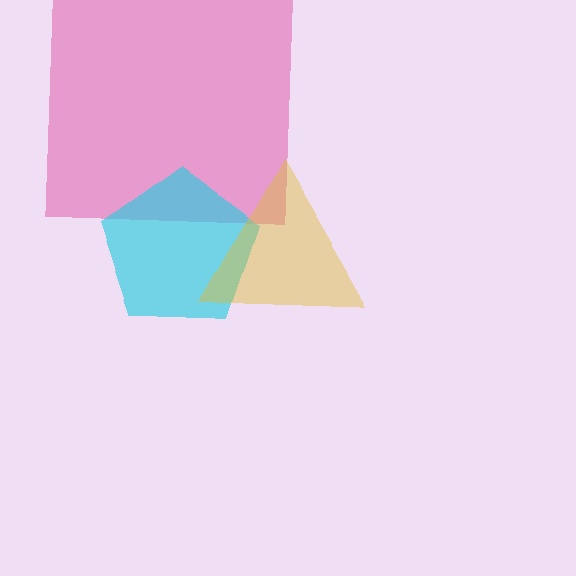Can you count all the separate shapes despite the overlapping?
Yes, there are 3 separate shapes.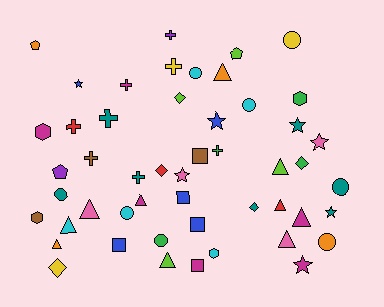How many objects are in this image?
There are 50 objects.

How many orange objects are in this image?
There are 4 orange objects.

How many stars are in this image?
There are 7 stars.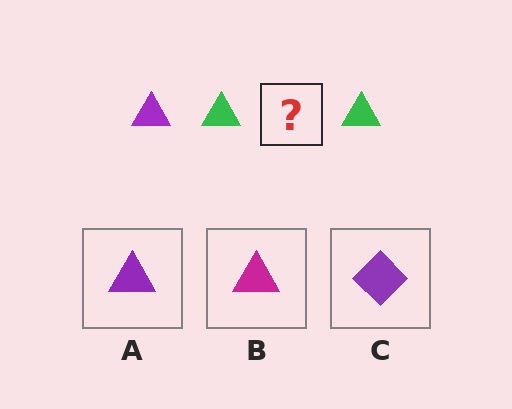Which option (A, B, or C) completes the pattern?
A.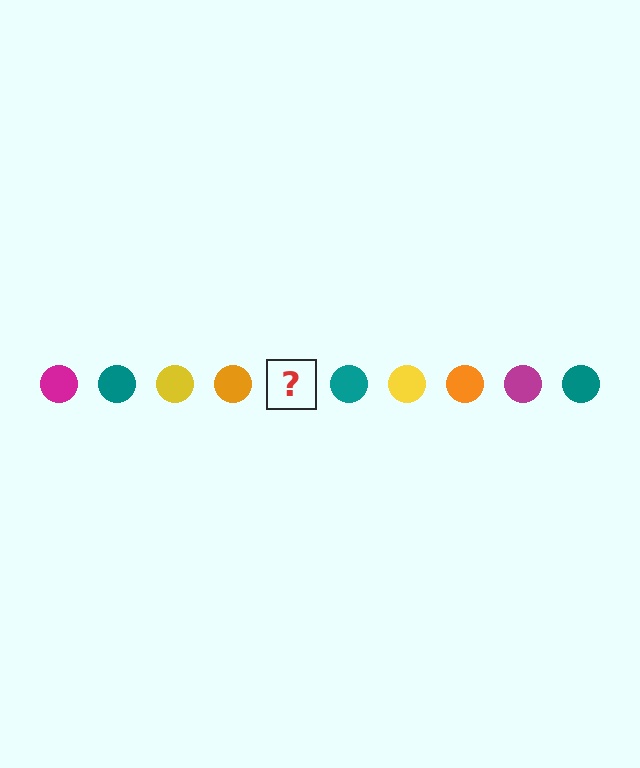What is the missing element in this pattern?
The missing element is a magenta circle.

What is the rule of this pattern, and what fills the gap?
The rule is that the pattern cycles through magenta, teal, yellow, orange circles. The gap should be filled with a magenta circle.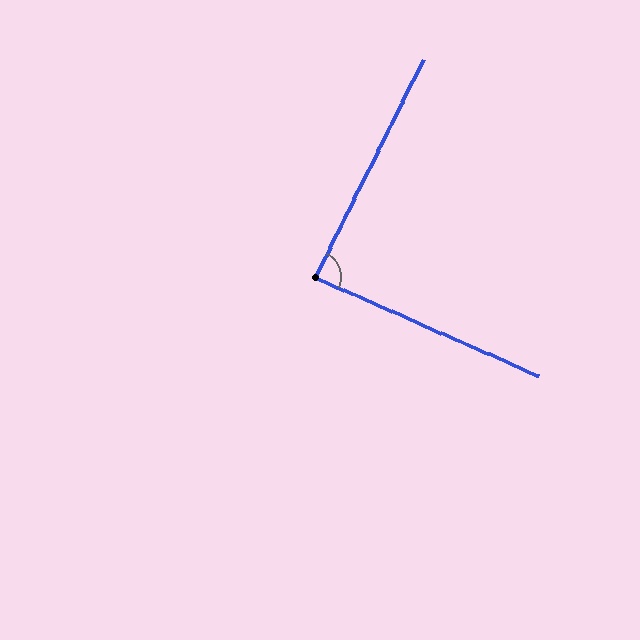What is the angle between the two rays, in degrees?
Approximately 87 degrees.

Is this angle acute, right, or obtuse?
It is approximately a right angle.